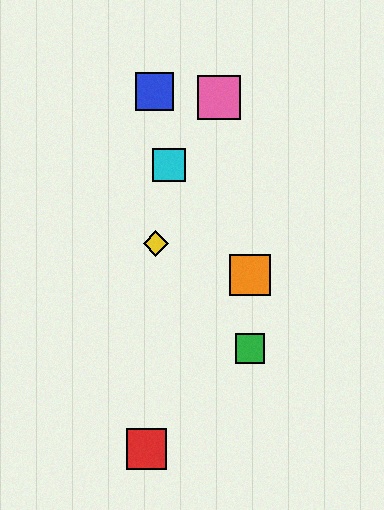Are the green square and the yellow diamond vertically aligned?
No, the green square is at x≈250 and the yellow diamond is at x≈156.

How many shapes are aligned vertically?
3 shapes (the green square, the purple square, the orange square) are aligned vertically.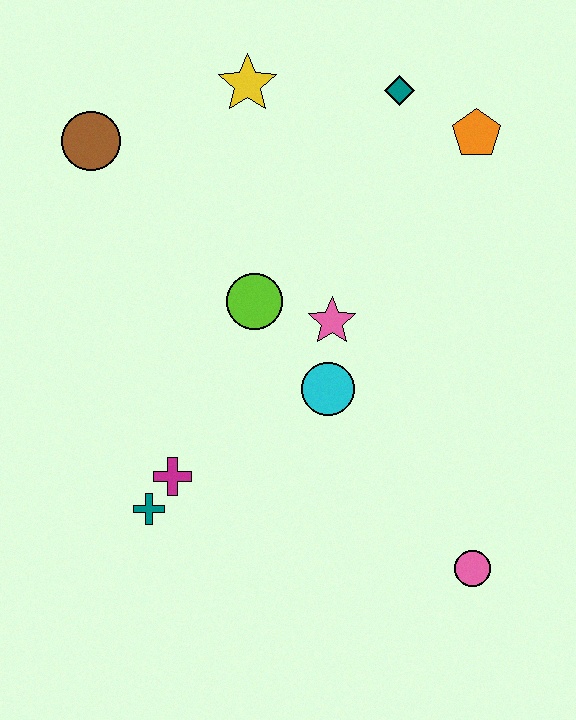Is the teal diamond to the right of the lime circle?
Yes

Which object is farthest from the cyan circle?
The brown circle is farthest from the cyan circle.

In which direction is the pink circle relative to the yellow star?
The pink circle is below the yellow star.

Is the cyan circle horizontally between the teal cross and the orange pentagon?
Yes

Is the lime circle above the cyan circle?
Yes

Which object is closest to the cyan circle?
The pink star is closest to the cyan circle.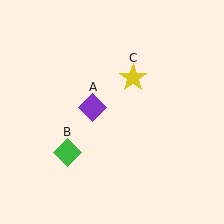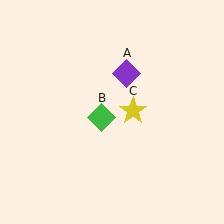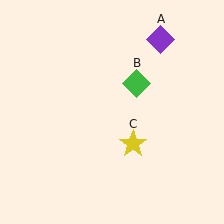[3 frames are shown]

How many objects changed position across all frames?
3 objects changed position: purple diamond (object A), green diamond (object B), yellow star (object C).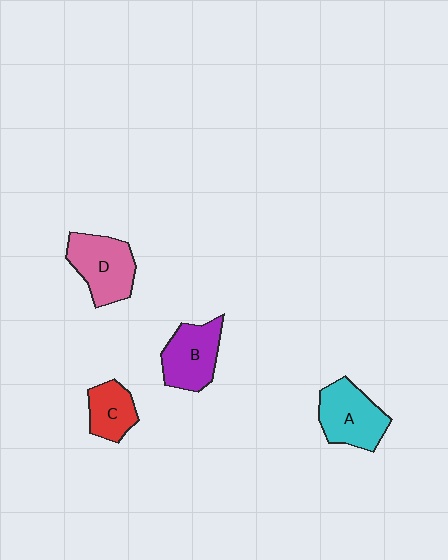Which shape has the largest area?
Shape D (pink).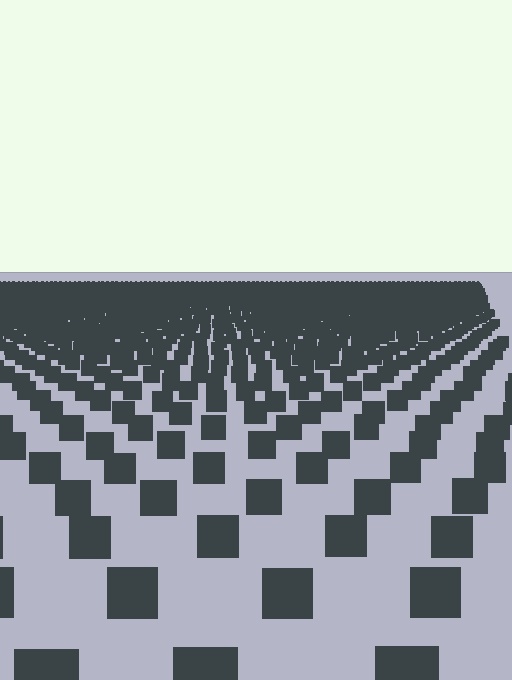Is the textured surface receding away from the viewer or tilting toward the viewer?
The surface is receding away from the viewer. Texture elements get smaller and denser toward the top.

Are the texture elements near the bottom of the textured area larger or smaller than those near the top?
Larger. Near the bottom, elements are closer to the viewer and appear at a bigger on-screen size.